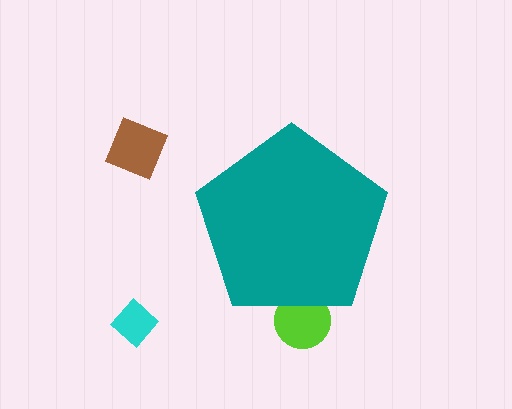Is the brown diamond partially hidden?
No, the brown diamond is fully visible.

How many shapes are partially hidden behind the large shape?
1 shape is partially hidden.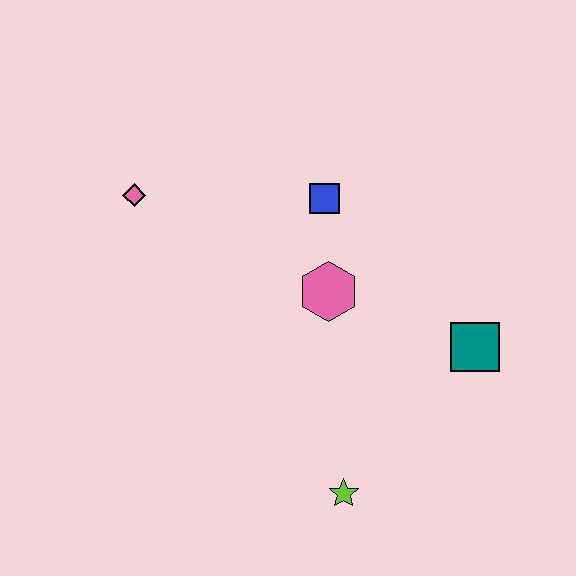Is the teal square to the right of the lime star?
Yes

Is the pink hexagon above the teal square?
Yes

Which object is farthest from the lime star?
The pink diamond is farthest from the lime star.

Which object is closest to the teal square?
The pink hexagon is closest to the teal square.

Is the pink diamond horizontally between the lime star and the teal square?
No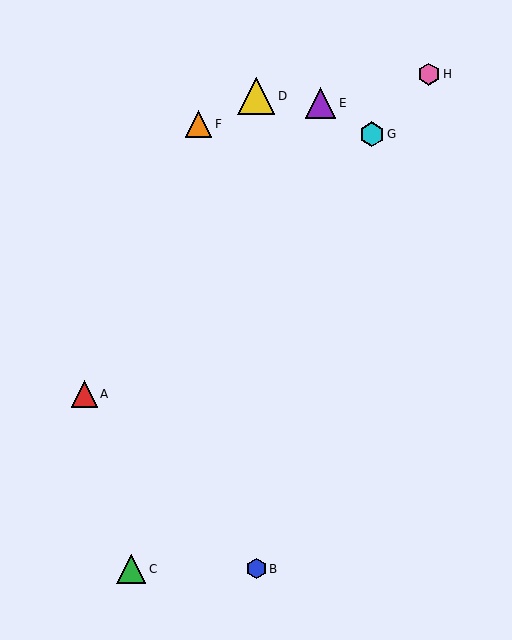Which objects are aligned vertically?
Objects B, D are aligned vertically.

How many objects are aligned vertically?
2 objects (B, D) are aligned vertically.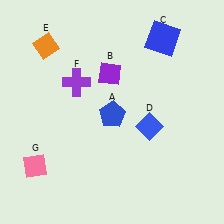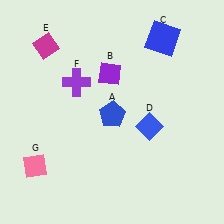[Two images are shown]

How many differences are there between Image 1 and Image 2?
There is 1 difference between the two images.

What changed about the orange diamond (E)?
In Image 1, E is orange. In Image 2, it changed to magenta.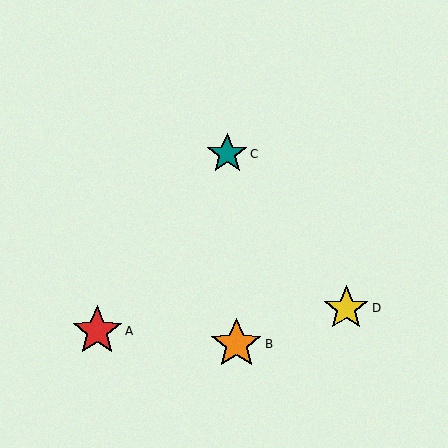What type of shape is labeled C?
Shape C is a teal star.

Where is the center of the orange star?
The center of the orange star is at (236, 344).